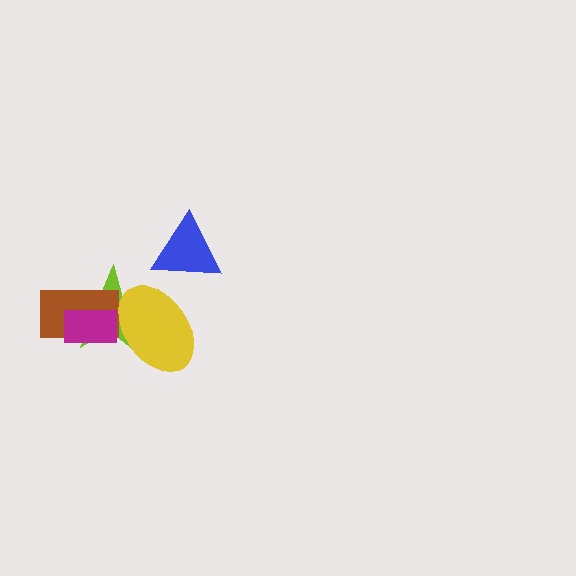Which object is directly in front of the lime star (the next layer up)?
The brown rectangle is directly in front of the lime star.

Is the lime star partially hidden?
Yes, it is partially covered by another shape.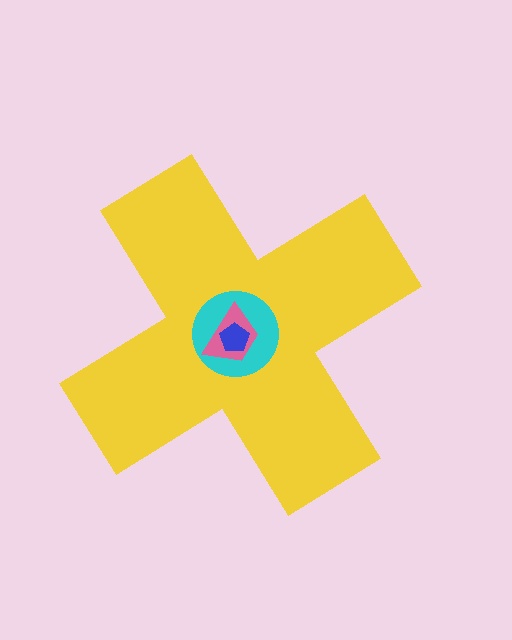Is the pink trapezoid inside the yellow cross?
Yes.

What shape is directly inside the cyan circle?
The pink trapezoid.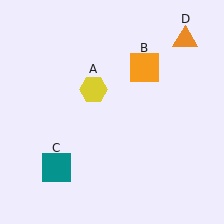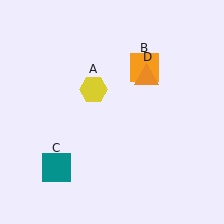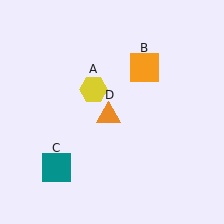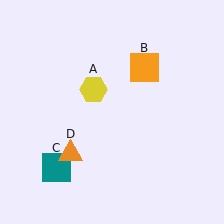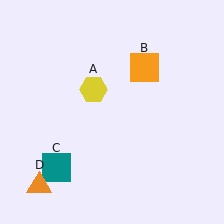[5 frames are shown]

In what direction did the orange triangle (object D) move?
The orange triangle (object D) moved down and to the left.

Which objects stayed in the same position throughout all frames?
Yellow hexagon (object A) and orange square (object B) and teal square (object C) remained stationary.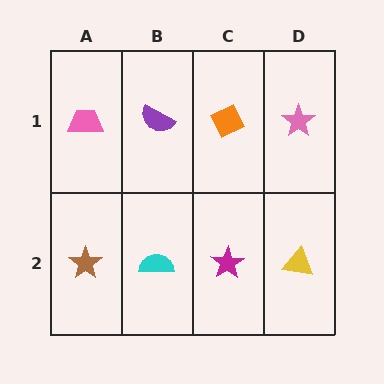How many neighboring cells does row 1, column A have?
2.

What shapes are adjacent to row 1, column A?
A brown star (row 2, column A), a purple semicircle (row 1, column B).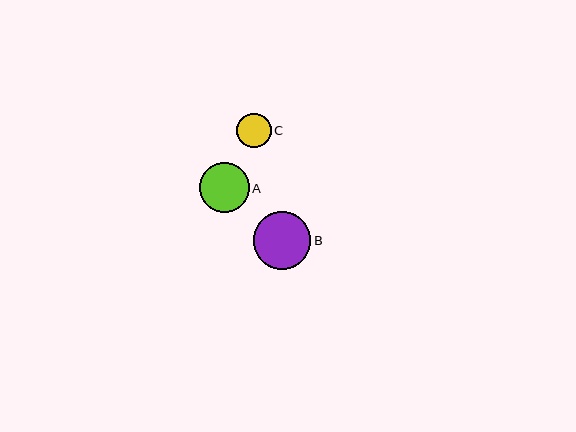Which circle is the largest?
Circle B is the largest with a size of approximately 58 pixels.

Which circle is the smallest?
Circle C is the smallest with a size of approximately 34 pixels.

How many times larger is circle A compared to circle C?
Circle A is approximately 1.5 times the size of circle C.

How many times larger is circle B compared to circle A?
Circle B is approximately 1.2 times the size of circle A.